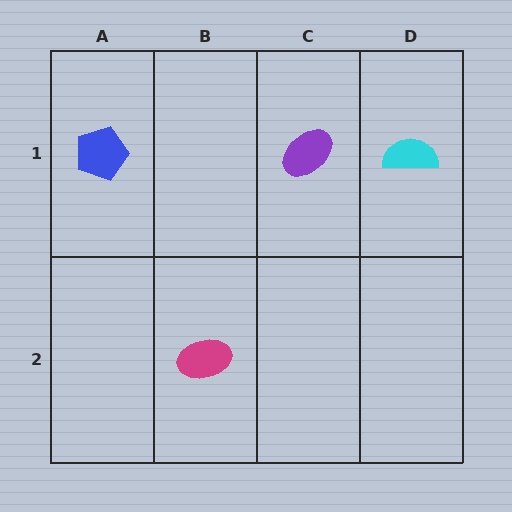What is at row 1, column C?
A purple ellipse.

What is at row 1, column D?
A cyan semicircle.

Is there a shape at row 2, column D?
No, that cell is empty.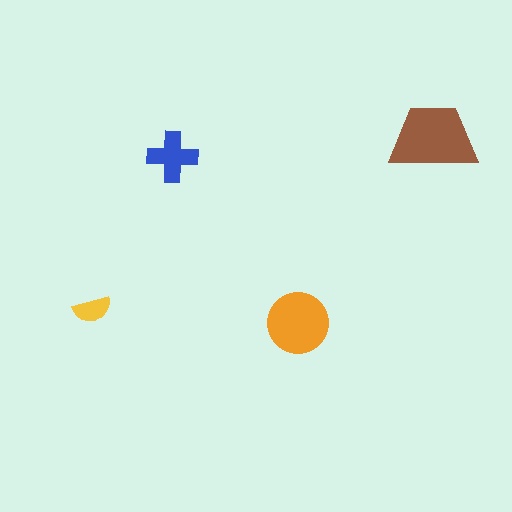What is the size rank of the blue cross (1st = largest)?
3rd.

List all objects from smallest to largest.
The yellow semicircle, the blue cross, the orange circle, the brown trapezoid.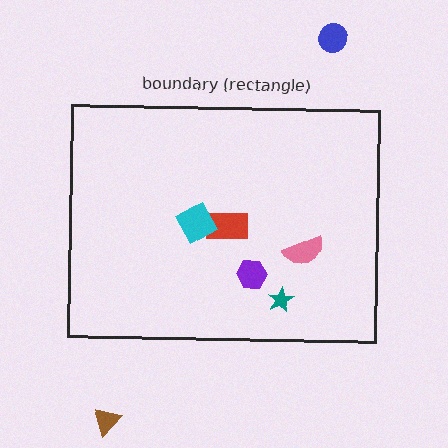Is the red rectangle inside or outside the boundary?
Inside.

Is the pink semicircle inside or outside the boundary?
Inside.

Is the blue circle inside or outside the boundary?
Outside.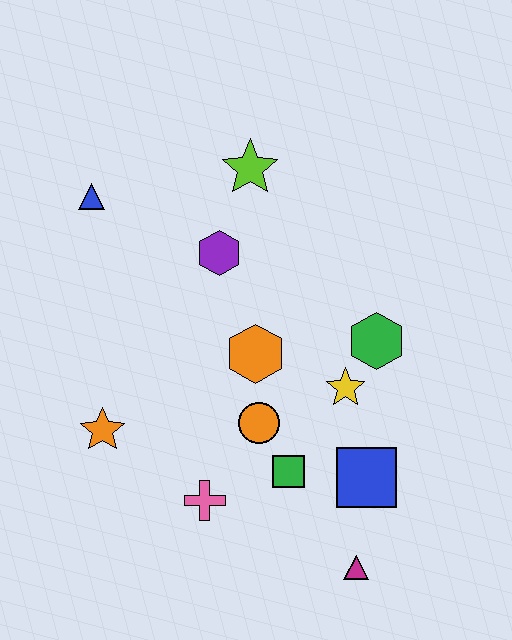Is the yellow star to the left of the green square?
No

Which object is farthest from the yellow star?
The blue triangle is farthest from the yellow star.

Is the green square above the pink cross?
Yes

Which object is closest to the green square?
The orange circle is closest to the green square.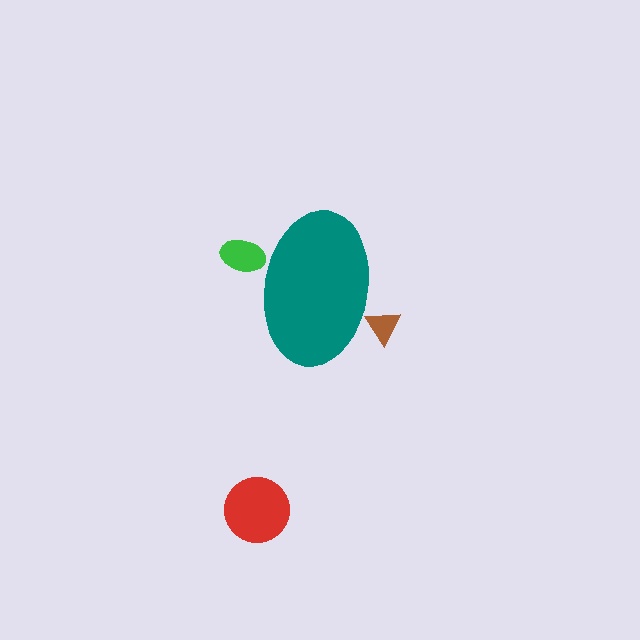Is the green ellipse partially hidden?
Yes, the green ellipse is partially hidden behind the teal ellipse.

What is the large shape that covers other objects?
A teal ellipse.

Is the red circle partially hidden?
No, the red circle is fully visible.